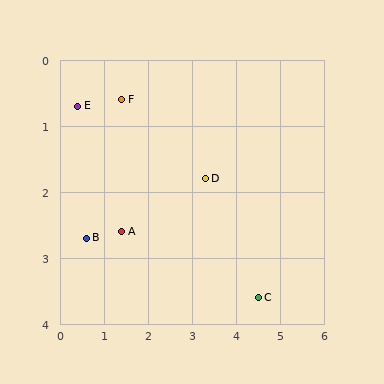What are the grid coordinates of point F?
Point F is at approximately (1.4, 0.6).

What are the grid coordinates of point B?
Point B is at approximately (0.6, 2.7).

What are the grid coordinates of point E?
Point E is at approximately (0.4, 0.7).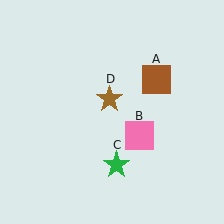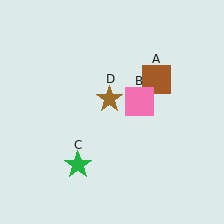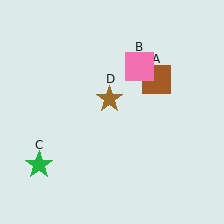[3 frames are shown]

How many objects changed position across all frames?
2 objects changed position: pink square (object B), green star (object C).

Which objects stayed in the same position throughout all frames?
Brown square (object A) and brown star (object D) remained stationary.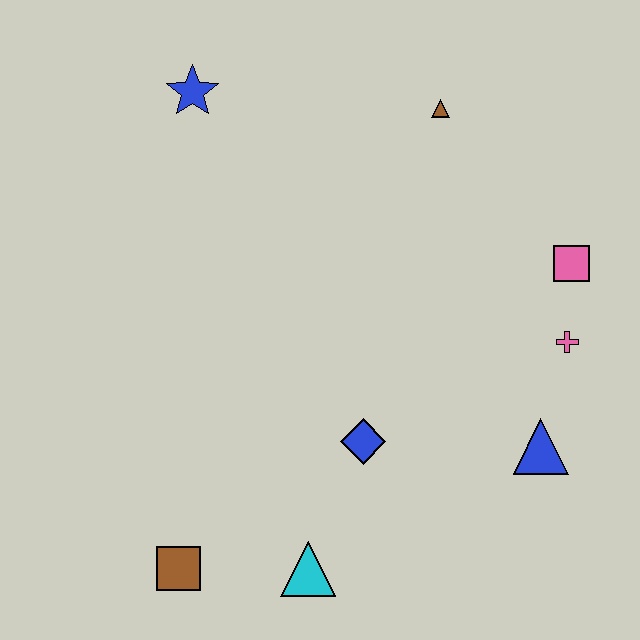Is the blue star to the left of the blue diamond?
Yes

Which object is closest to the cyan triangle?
The brown square is closest to the cyan triangle.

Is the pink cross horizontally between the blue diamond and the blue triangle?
No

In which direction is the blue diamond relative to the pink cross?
The blue diamond is to the left of the pink cross.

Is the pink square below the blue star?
Yes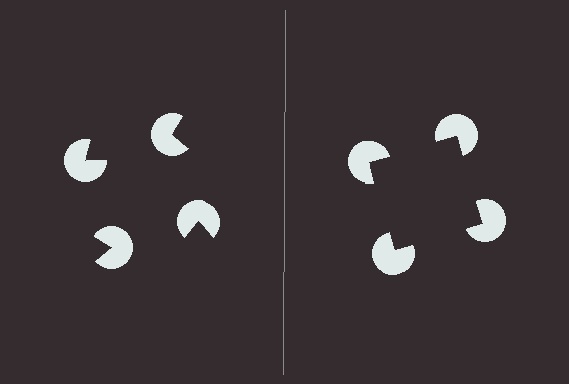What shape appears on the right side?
An illusory square.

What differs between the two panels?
The pac-man discs are positioned identically on both sides; only the wedge orientations differ. On the right they align to a square; on the left they are misaligned.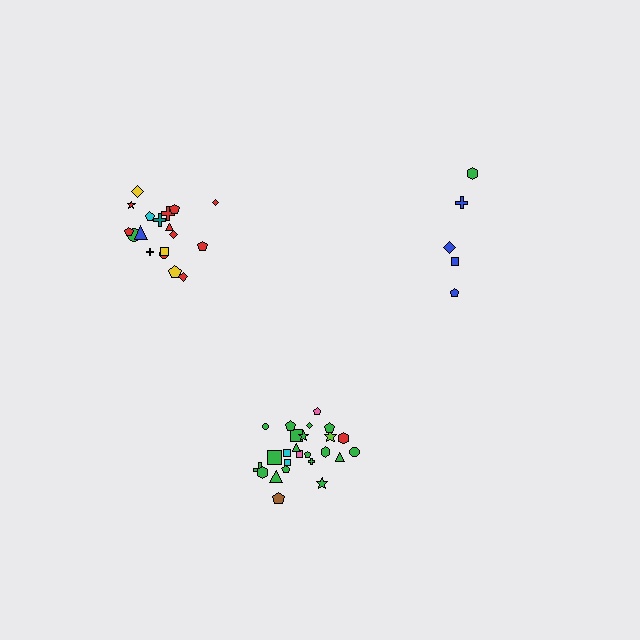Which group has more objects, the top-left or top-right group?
The top-left group.